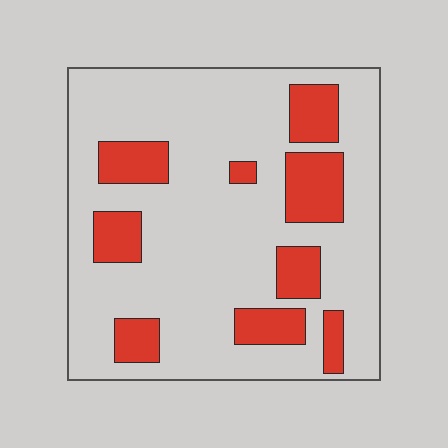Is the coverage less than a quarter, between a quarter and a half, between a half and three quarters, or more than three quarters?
Less than a quarter.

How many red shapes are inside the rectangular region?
9.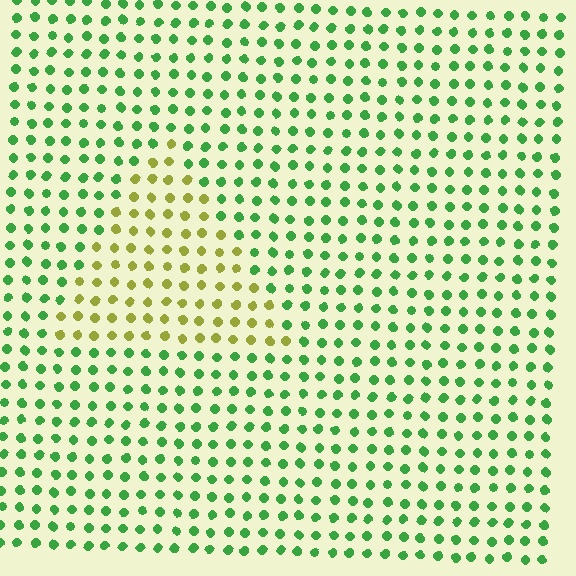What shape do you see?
I see a triangle.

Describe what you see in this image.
The image is filled with small green elements in a uniform arrangement. A triangle-shaped region is visible where the elements are tinted to a slightly different hue, forming a subtle color boundary.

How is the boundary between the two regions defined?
The boundary is defined purely by a slight shift in hue (about 56 degrees). Spacing, size, and orientation are identical on both sides.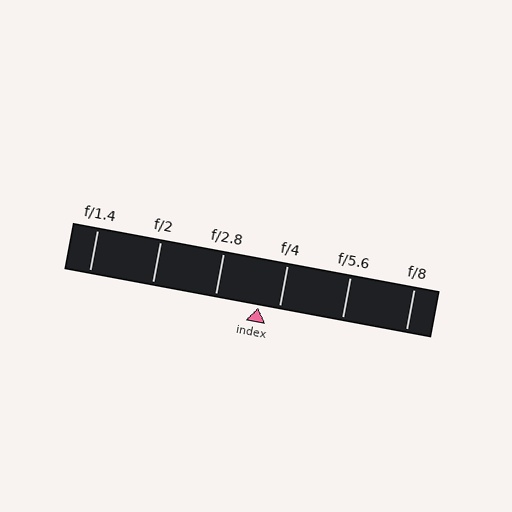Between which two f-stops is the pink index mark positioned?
The index mark is between f/2.8 and f/4.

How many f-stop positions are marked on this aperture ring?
There are 6 f-stop positions marked.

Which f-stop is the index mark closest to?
The index mark is closest to f/4.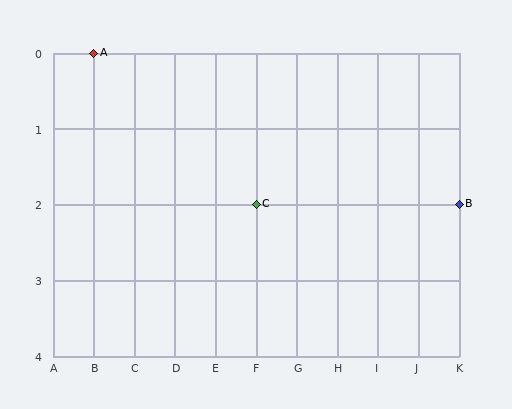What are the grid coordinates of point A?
Point A is at grid coordinates (B, 0).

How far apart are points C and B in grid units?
Points C and B are 5 columns apart.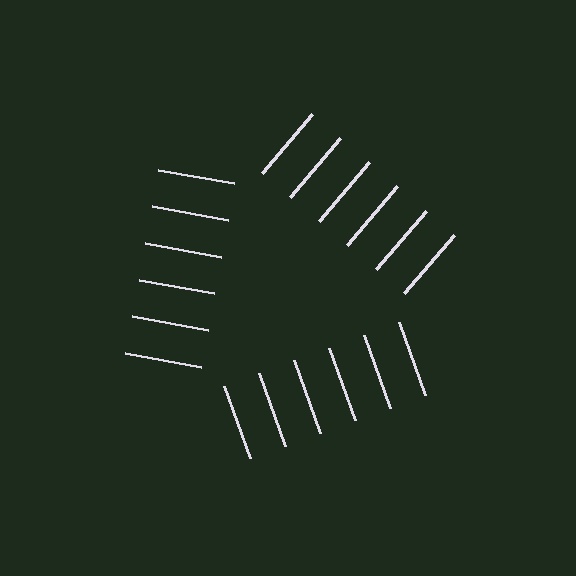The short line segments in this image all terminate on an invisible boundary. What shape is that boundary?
An illusory triangle — the line segments terminate on its edges but no continuous stroke is drawn.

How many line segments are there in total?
18 — 6 along each of the 3 edges.